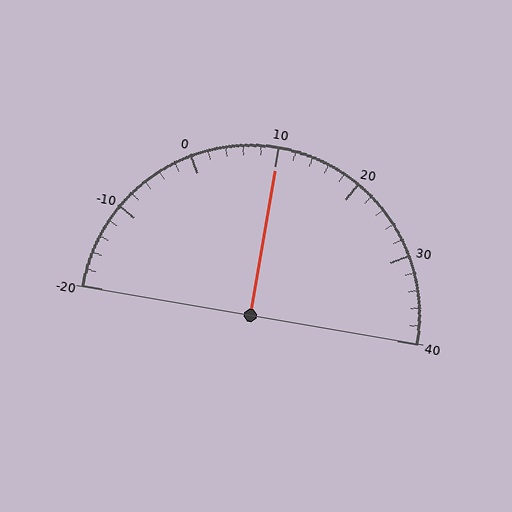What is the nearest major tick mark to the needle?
The nearest major tick mark is 10.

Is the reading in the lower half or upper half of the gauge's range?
The reading is in the upper half of the range (-20 to 40).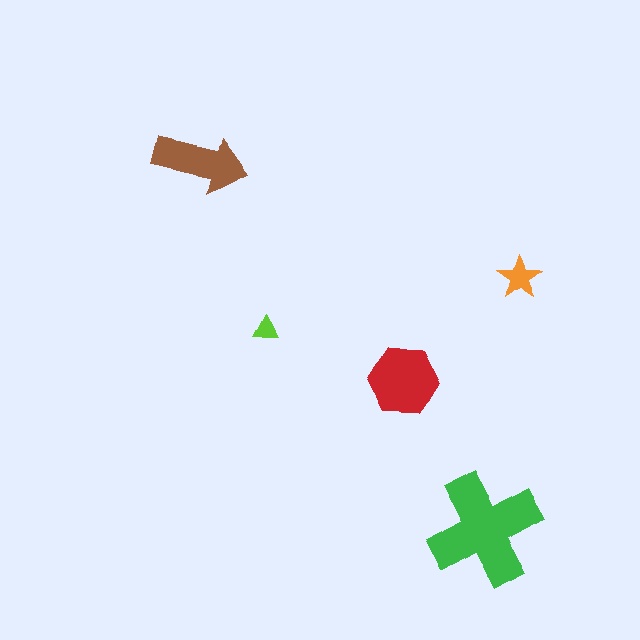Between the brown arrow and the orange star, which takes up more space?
The brown arrow.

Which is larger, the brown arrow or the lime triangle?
The brown arrow.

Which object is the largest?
The green cross.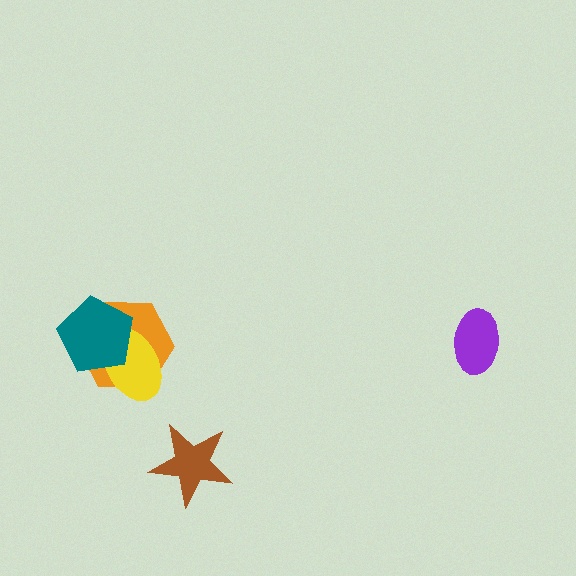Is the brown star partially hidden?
No, no other shape covers it.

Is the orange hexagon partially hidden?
Yes, it is partially covered by another shape.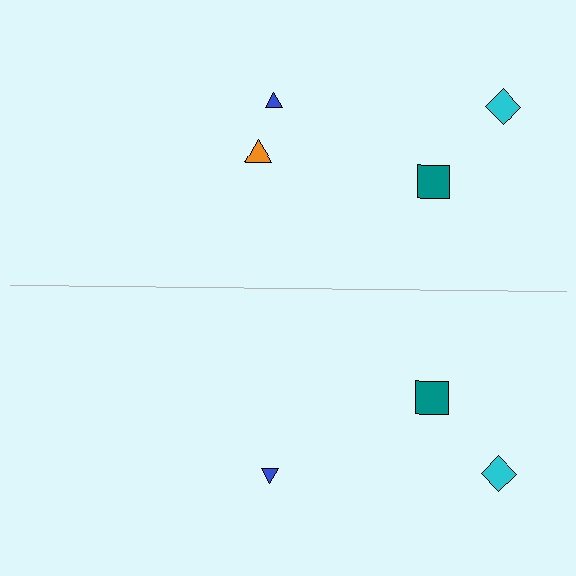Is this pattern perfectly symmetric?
No, the pattern is not perfectly symmetric. A orange triangle is missing from the bottom side.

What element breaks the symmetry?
A orange triangle is missing from the bottom side.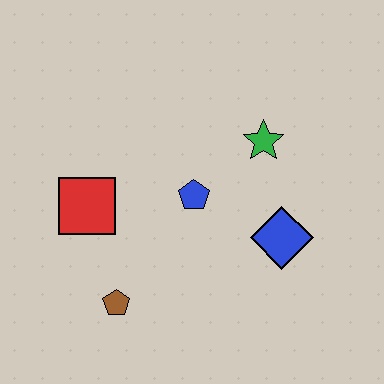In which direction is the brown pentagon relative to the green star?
The brown pentagon is below the green star.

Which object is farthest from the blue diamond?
The red square is farthest from the blue diamond.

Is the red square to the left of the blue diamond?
Yes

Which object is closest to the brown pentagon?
The red square is closest to the brown pentagon.